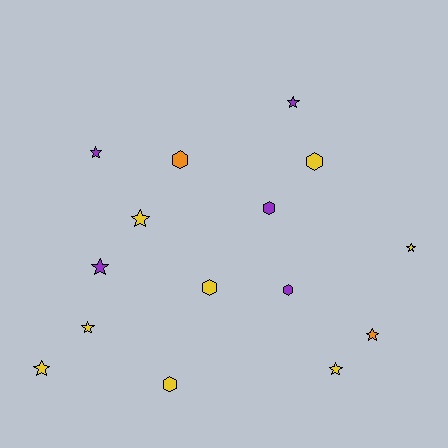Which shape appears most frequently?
Star, with 9 objects.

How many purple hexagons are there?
There are 2 purple hexagons.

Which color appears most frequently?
Yellow, with 8 objects.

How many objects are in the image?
There are 15 objects.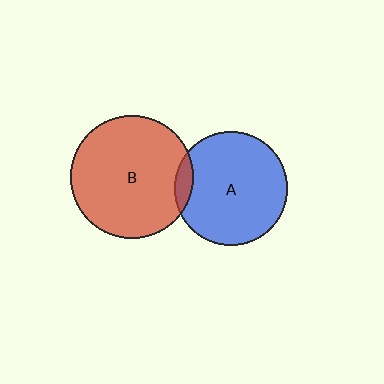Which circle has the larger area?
Circle B (red).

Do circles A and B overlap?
Yes.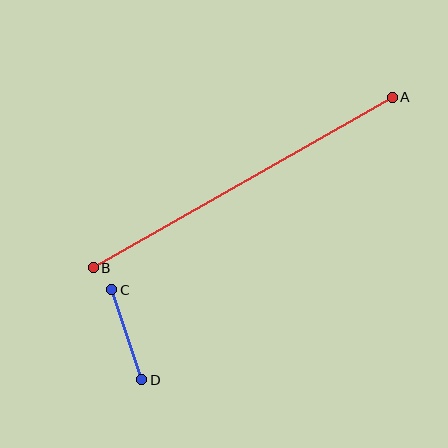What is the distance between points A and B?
The distance is approximately 344 pixels.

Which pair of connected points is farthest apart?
Points A and B are farthest apart.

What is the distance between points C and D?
The distance is approximately 95 pixels.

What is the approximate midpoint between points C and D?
The midpoint is at approximately (127, 335) pixels.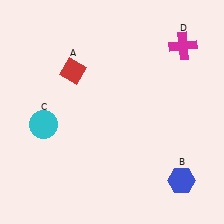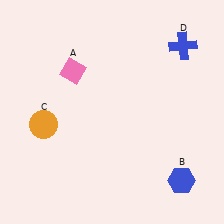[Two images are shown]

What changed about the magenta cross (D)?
In Image 1, D is magenta. In Image 2, it changed to blue.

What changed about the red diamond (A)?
In Image 1, A is red. In Image 2, it changed to pink.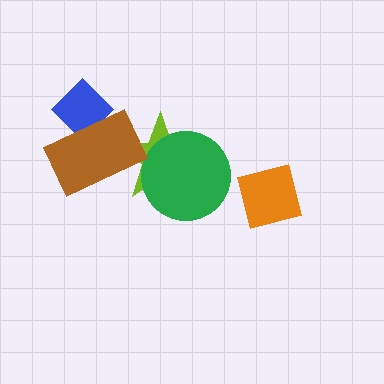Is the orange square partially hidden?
No, no other shape covers it.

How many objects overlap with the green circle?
1 object overlaps with the green circle.